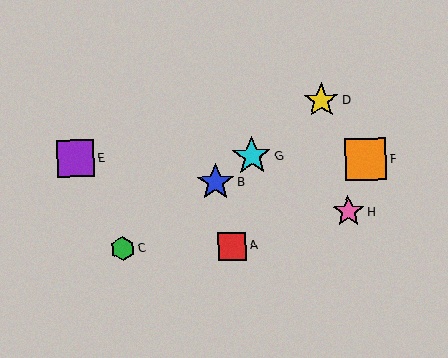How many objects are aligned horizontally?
2 objects (A, C) are aligned horizontally.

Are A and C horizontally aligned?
Yes, both are at y≈246.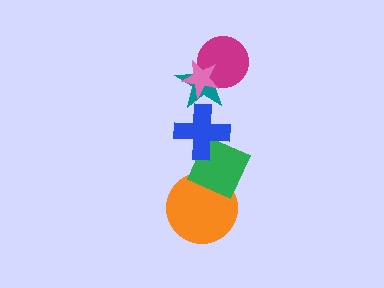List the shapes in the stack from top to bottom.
From top to bottom: the pink star, the magenta circle, the teal star, the blue cross, the green diamond, the orange circle.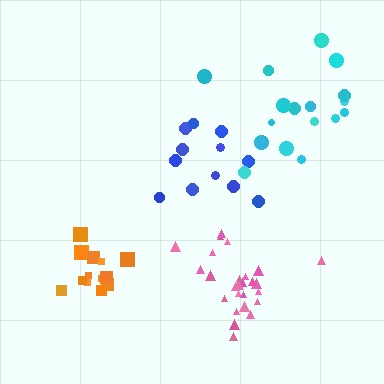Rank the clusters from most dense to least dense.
pink, orange, blue, cyan.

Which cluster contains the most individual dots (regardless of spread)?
Pink (26).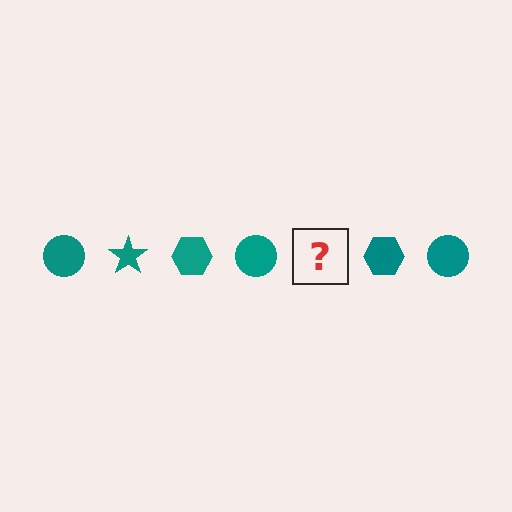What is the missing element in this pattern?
The missing element is a teal star.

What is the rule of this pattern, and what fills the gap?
The rule is that the pattern cycles through circle, star, hexagon shapes in teal. The gap should be filled with a teal star.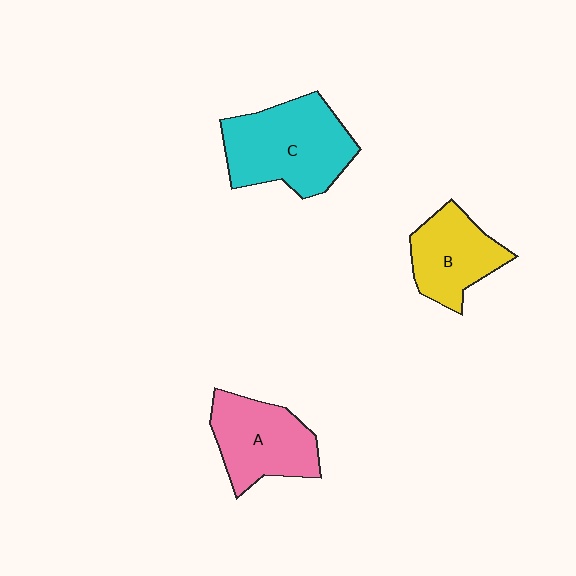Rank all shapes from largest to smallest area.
From largest to smallest: C (cyan), A (pink), B (yellow).